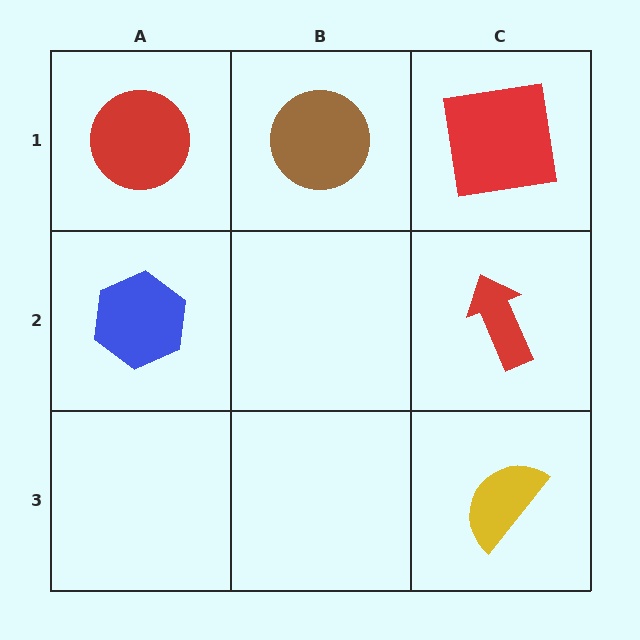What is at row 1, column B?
A brown circle.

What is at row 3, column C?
A yellow semicircle.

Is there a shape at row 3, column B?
No, that cell is empty.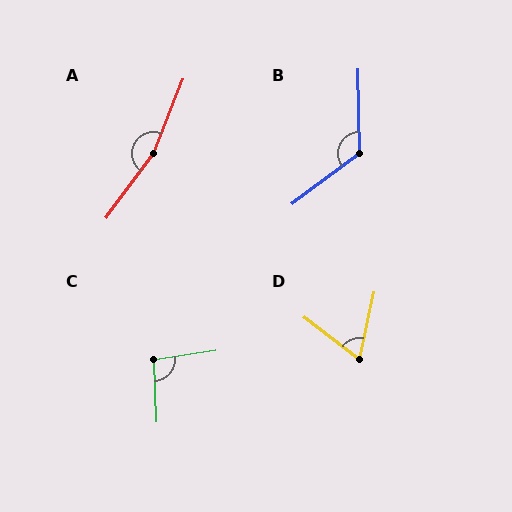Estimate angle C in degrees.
Approximately 96 degrees.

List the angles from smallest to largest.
D (64°), C (96°), B (126°), A (165°).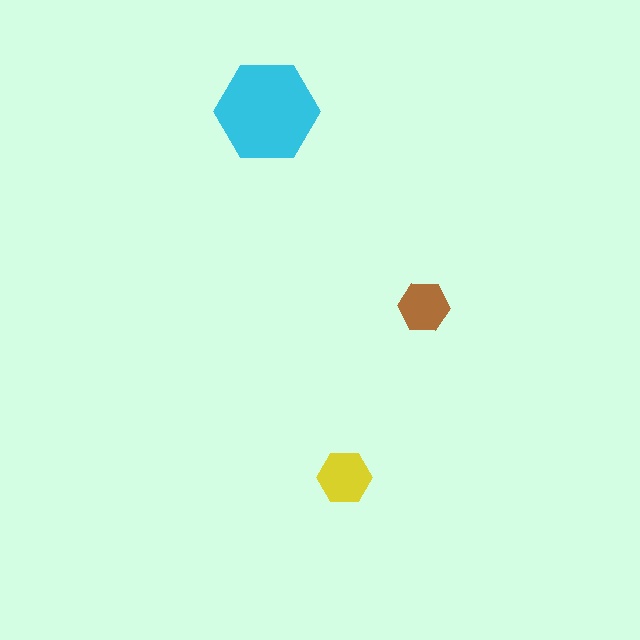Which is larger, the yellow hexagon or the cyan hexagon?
The cyan one.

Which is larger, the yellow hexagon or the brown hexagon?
The yellow one.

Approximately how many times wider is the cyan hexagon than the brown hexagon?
About 2 times wider.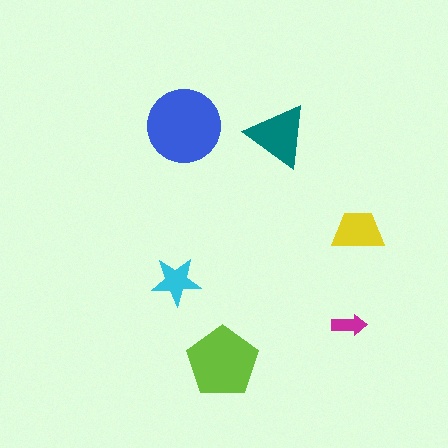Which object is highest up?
The blue circle is topmost.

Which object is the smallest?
The magenta arrow.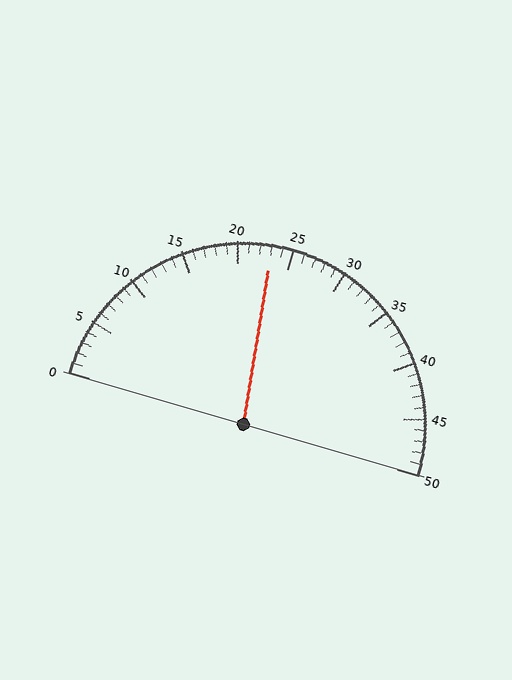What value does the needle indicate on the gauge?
The needle indicates approximately 23.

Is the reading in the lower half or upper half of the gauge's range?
The reading is in the lower half of the range (0 to 50).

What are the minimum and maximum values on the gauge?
The gauge ranges from 0 to 50.